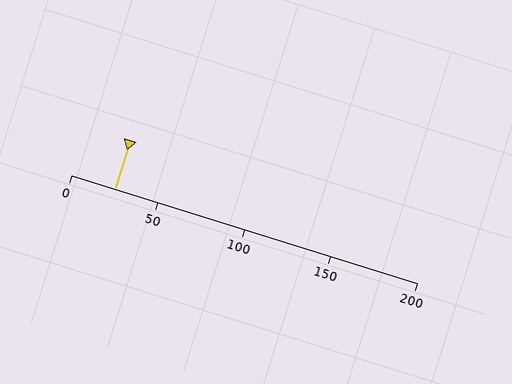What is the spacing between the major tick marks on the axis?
The major ticks are spaced 50 apart.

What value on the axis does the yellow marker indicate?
The marker indicates approximately 25.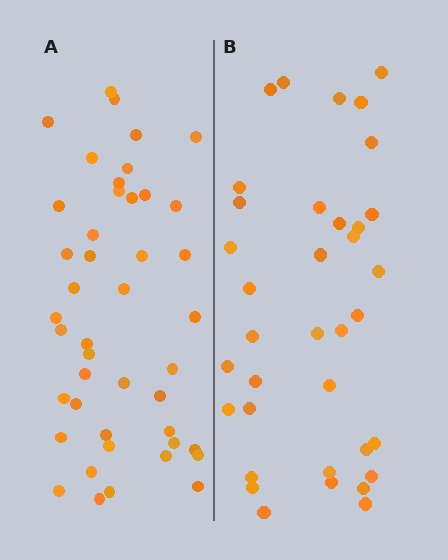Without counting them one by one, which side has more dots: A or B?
Region A (the left region) has more dots.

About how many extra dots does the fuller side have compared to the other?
Region A has roughly 8 or so more dots than region B.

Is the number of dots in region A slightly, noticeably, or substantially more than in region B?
Region A has only slightly more — the two regions are fairly close. The ratio is roughly 1.2 to 1.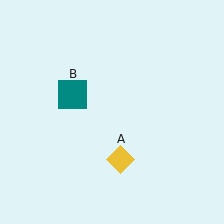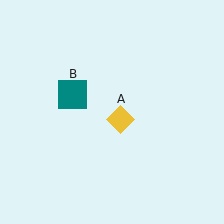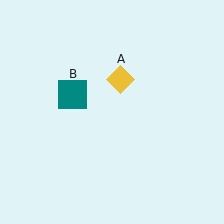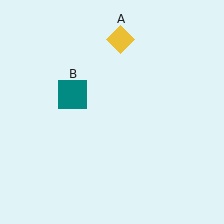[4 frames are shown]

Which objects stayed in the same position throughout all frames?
Teal square (object B) remained stationary.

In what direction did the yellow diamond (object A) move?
The yellow diamond (object A) moved up.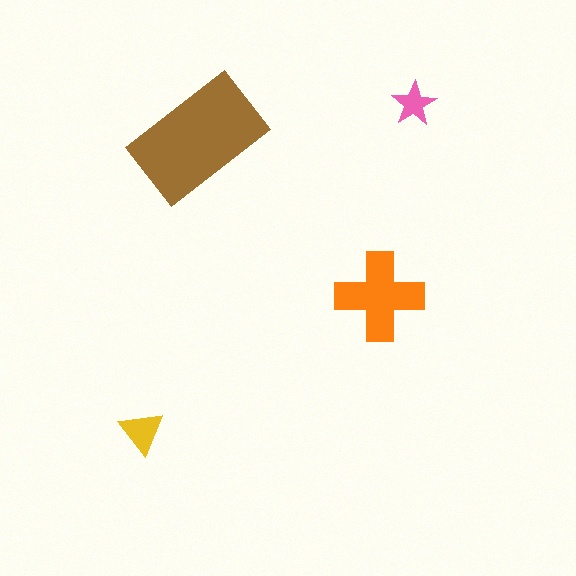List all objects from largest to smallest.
The brown rectangle, the orange cross, the yellow triangle, the pink star.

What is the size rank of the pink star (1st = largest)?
4th.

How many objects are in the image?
There are 4 objects in the image.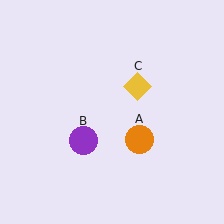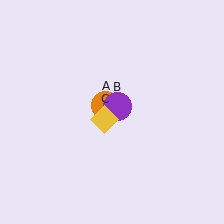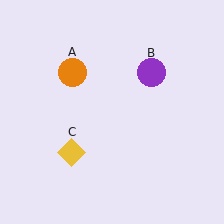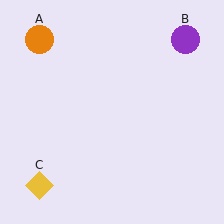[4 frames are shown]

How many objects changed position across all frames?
3 objects changed position: orange circle (object A), purple circle (object B), yellow diamond (object C).